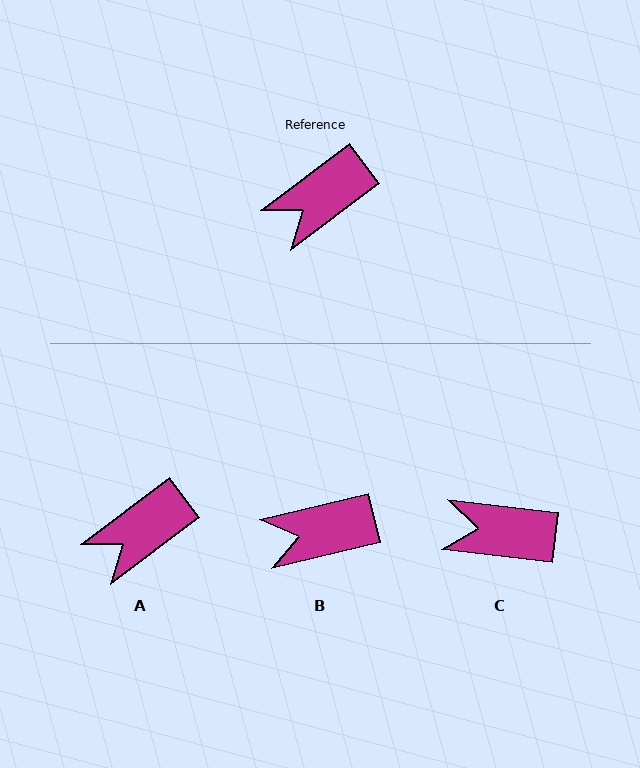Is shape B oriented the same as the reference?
No, it is off by about 23 degrees.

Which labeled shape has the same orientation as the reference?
A.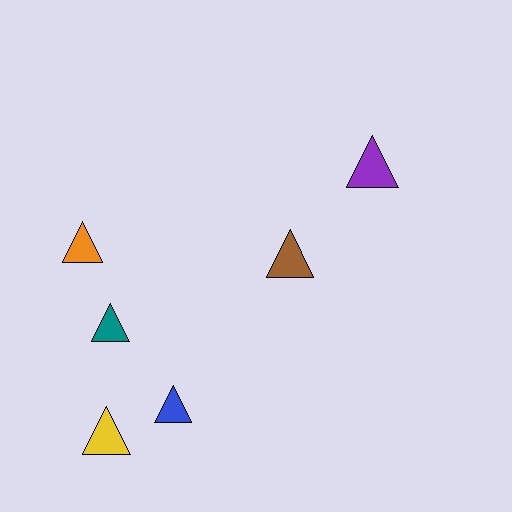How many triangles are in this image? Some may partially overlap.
There are 6 triangles.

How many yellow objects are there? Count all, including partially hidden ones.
There is 1 yellow object.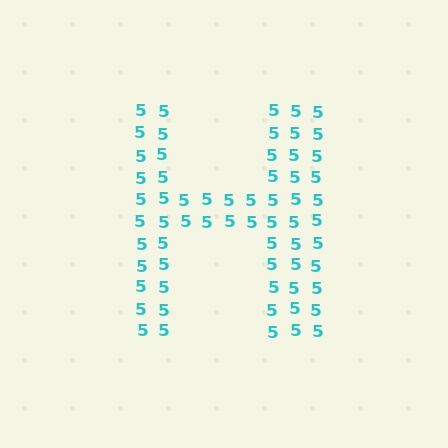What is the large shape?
The large shape is the letter H.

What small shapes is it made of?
It is made of small digit 5's.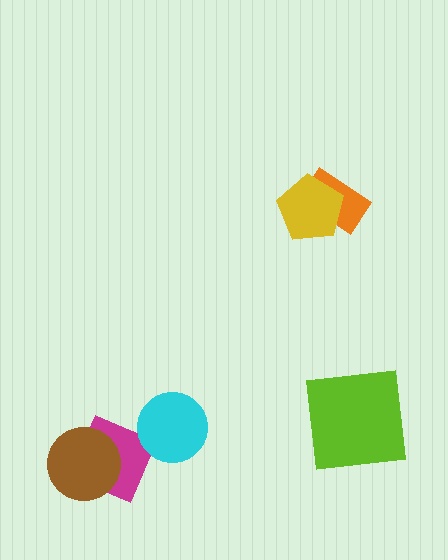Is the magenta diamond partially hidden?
Yes, it is partially covered by another shape.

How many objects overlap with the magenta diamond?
2 objects overlap with the magenta diamond.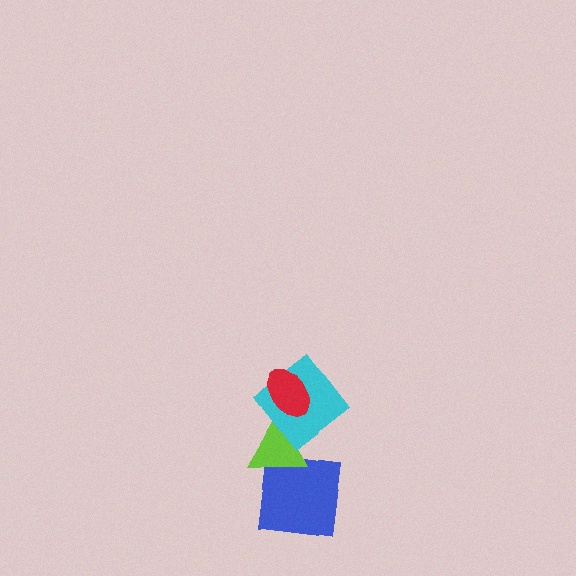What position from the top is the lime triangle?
The lime triangle is 3rd from the top.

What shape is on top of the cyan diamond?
The red ellipse is on top of the cyan diamond.